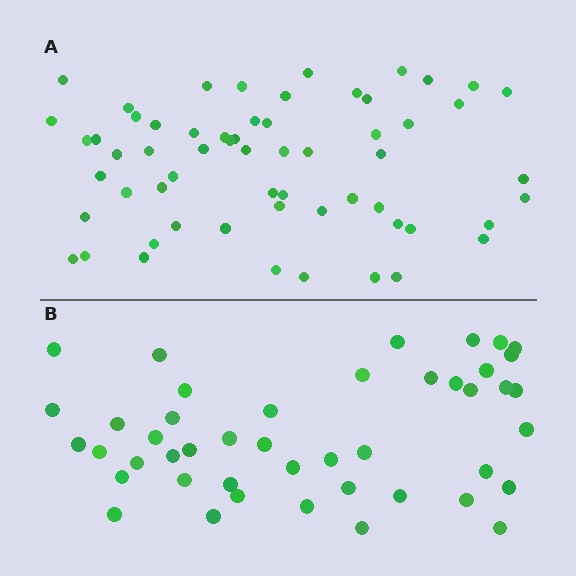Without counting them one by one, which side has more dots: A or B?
Region A (the top region) has more dots.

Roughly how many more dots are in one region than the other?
Region A has approximately 15 more dots than region B.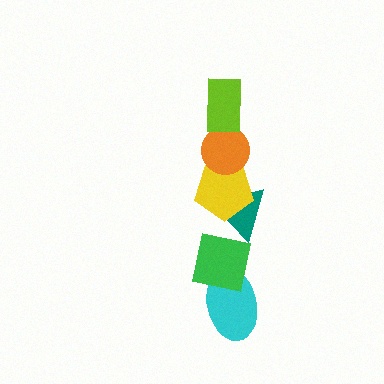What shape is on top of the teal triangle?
The yellow pentagon is on top of the teal triangle.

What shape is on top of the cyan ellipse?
The green square is on top of the cyan ellipse.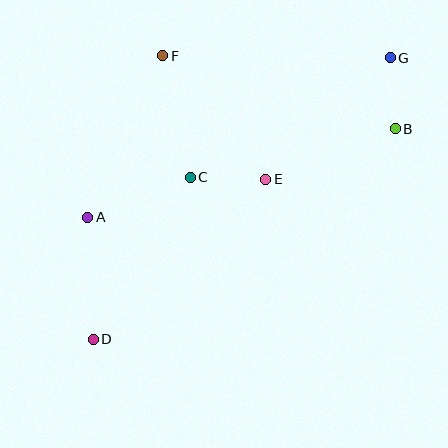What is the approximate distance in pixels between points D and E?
The distance between D and E is approximately 235 pixels.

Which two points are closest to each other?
Points B and G are closest to each other.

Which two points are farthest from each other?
Points D and G are farthest from each other.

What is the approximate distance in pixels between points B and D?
The distance between B and D is approximately 368 pixels.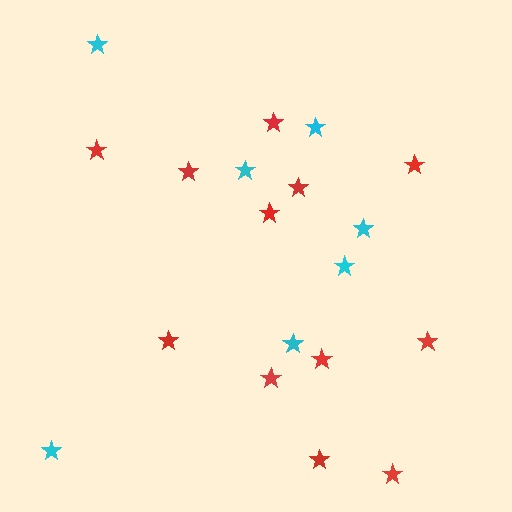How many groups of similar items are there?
There are 2 groups: one group of red stars (12) and one group of cyan stars (7).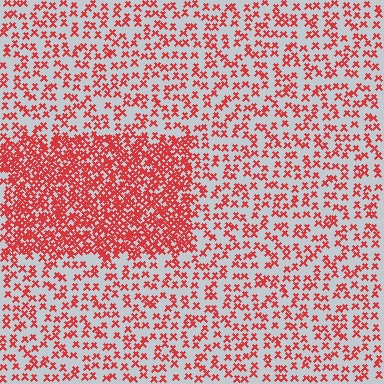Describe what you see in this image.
The image contains small red elements arranged at two different densities. A rectangle-shaped region is visible where the elements are more densely packed than the surrounding area.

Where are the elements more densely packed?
The elements are more densely packed inside the rectangle boundary.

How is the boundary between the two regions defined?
The boundary is defined by a change in element density (approximately 2.6x ratio). All elements are the same color, size, and shape.